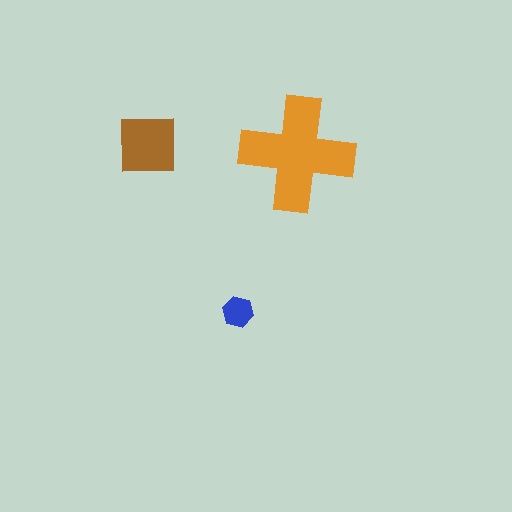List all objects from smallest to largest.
The blue hexagon, the brown square, the orange cross.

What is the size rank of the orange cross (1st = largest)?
1st.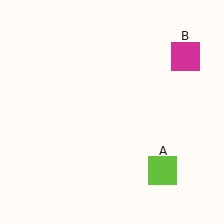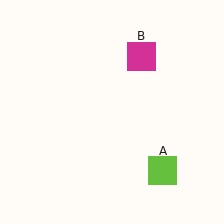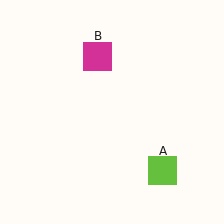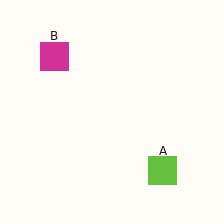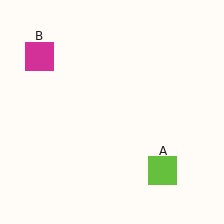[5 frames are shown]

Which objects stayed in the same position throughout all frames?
Lime square (object A) remained stationary.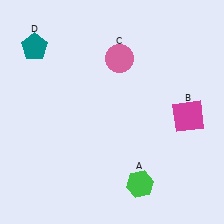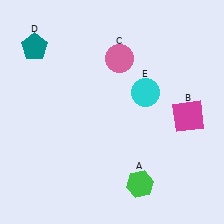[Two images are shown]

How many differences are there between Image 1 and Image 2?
There is 1 difference between the two images.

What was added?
A cyan circle (E) was added in Image 2.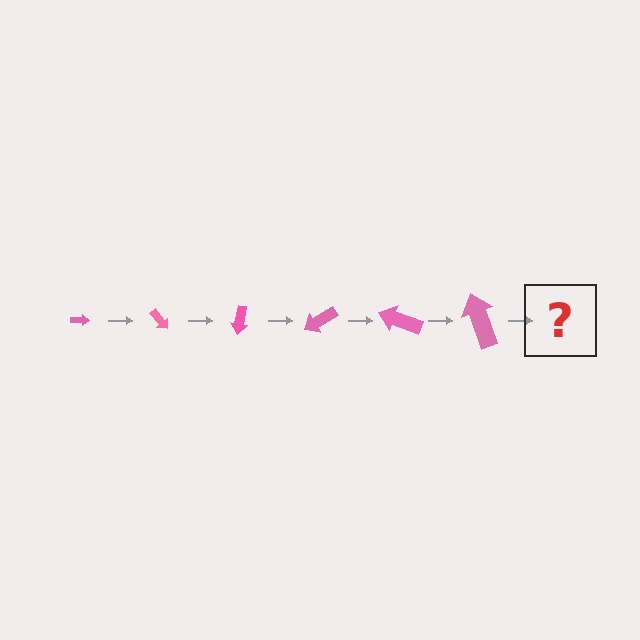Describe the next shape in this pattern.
It should be an arrow, larger than the previous one and rotated 300 degrees from the start.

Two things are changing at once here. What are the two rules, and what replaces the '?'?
The two rules are that the arrow grows larger each step and it rotates 50 degrees each step. The '?' should be an arrow, larger than the previous one and rotated 300 degrees from the start.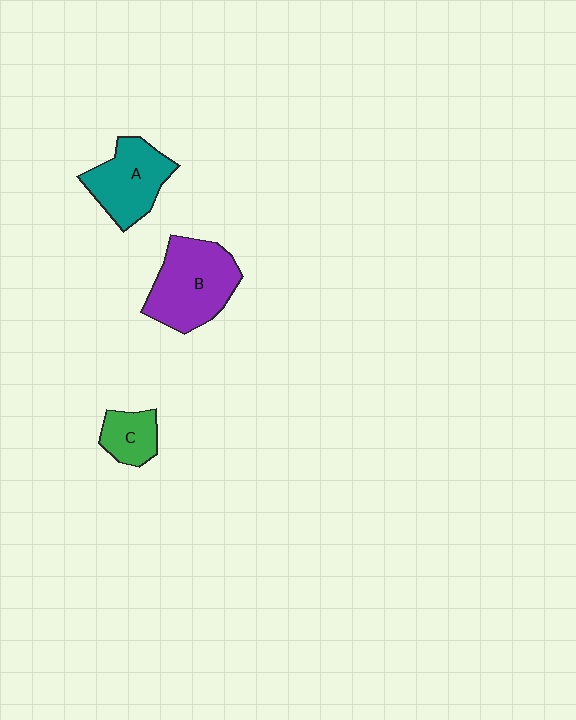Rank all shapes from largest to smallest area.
From largest to smallest: B (purple), A (teal), C (green).